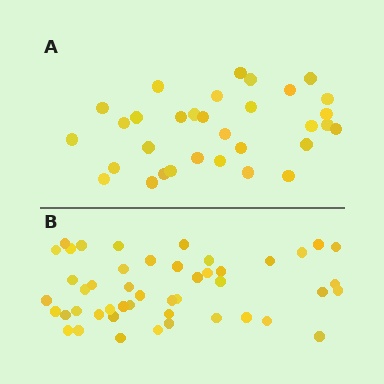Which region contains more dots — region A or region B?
Region B (the bottom region) has more dots.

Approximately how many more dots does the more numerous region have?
Region B has approximately 15 more dots than region A.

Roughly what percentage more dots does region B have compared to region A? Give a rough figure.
About 45% more.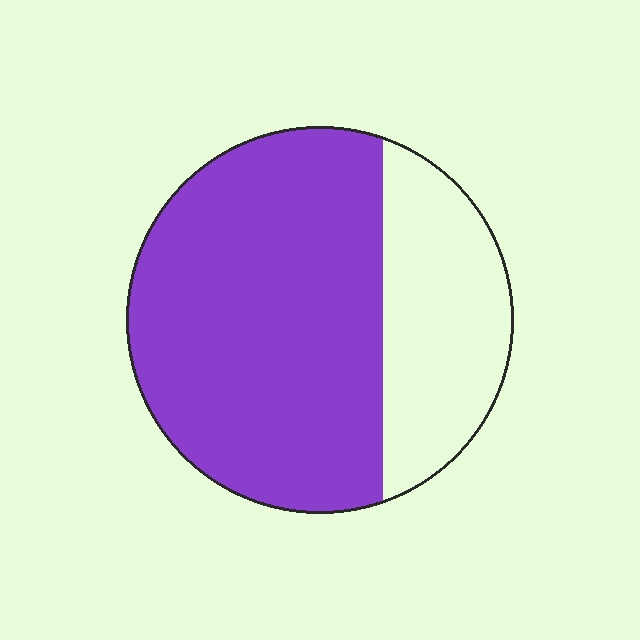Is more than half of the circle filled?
Yes.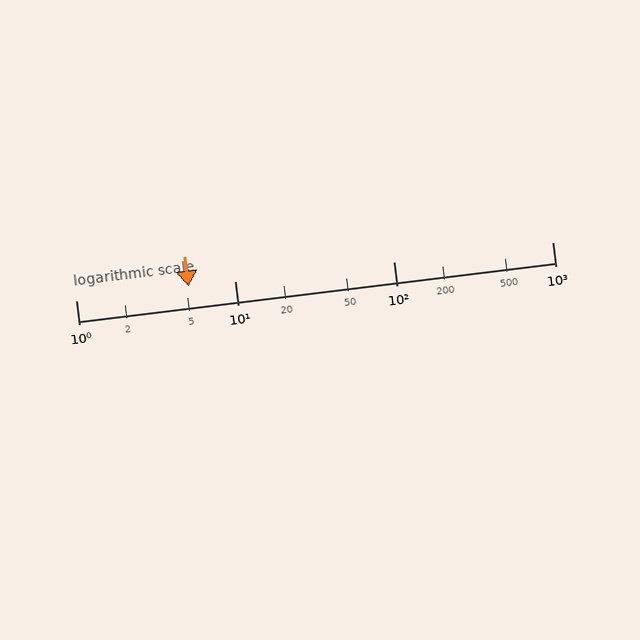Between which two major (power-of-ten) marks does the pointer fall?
The pointer is between 1 and 10.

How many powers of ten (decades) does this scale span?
The scale spans 3 decades, from 1 to 1000.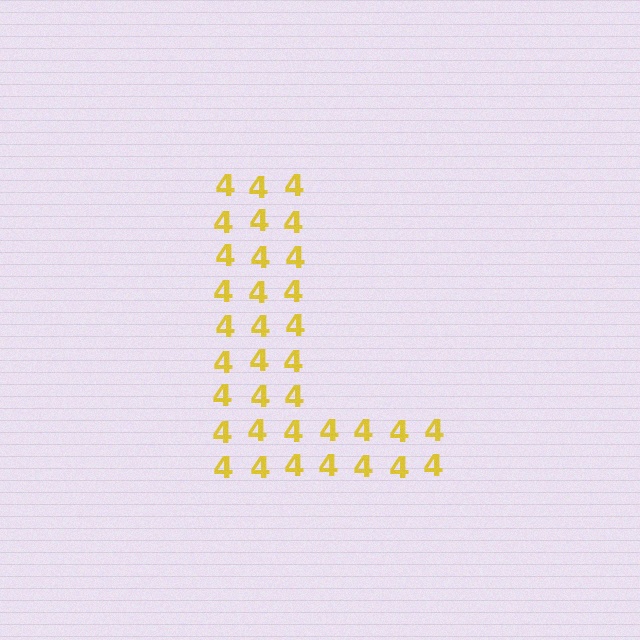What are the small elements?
The small elements are digit 4's.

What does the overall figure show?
The overall figure shows the letter L.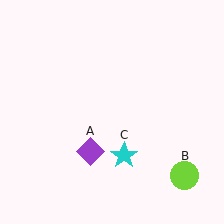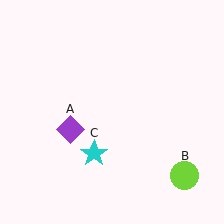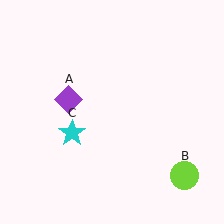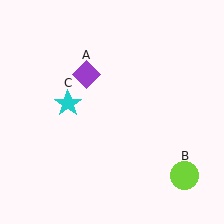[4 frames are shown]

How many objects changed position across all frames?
2 objects changed position: purple diamond (object A), cyan star (object C).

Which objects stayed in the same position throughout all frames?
Lime circle (object B) remained stationary.